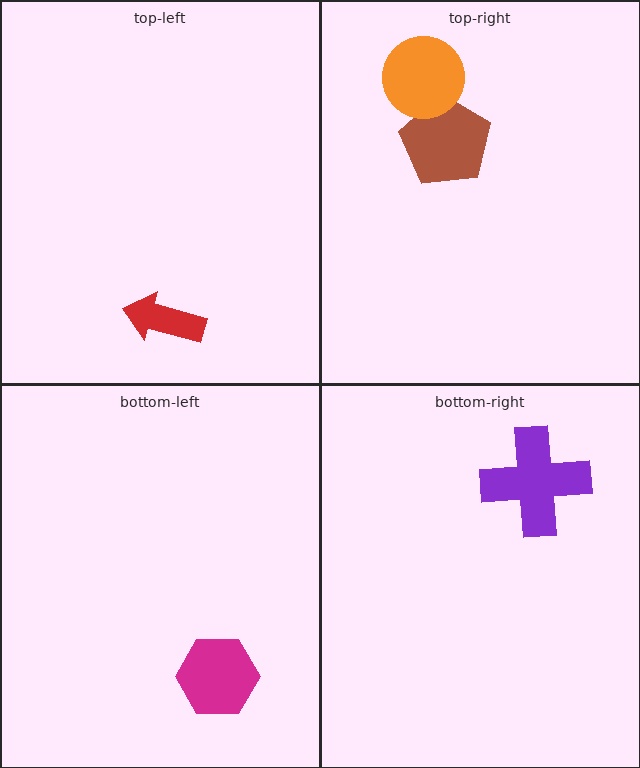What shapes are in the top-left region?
The red arrow.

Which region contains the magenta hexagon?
The bottom-left region.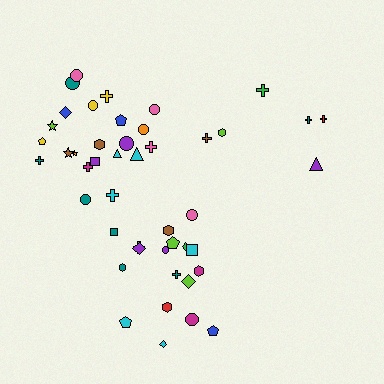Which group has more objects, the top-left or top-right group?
The top-left group.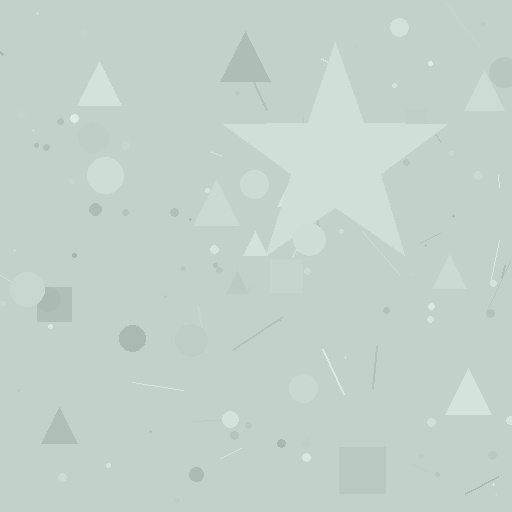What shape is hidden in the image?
A star is hidden in the image.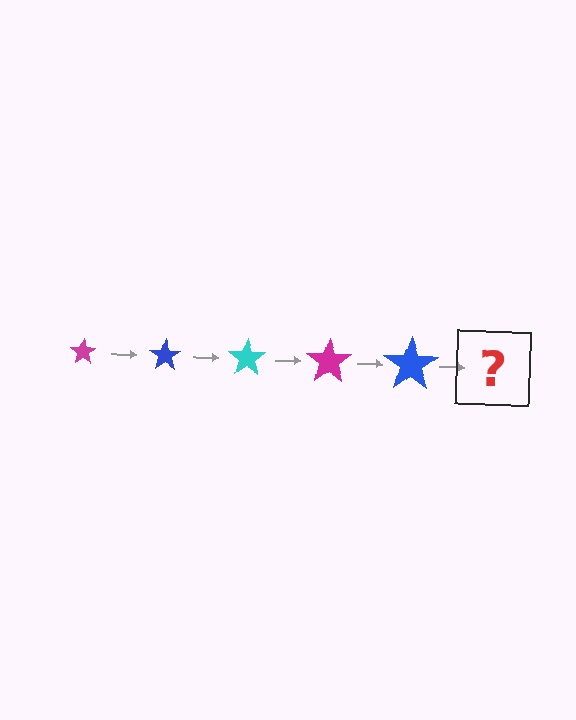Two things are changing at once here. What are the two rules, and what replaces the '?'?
The two rules are that the star grows larger each step and the color cycles through magenta, blue, and cyan. The '?' should be a cyan star, larger than the previous one.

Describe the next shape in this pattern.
It should be a cyan star, larger than the previous one.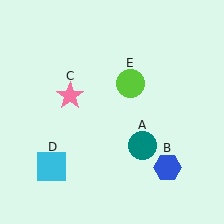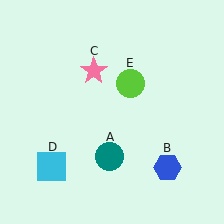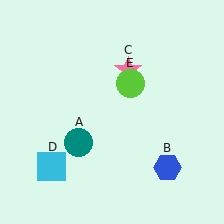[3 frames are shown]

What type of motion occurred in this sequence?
The teal circle (object A), pink star (object C) rotated clockwise around the center of the scene.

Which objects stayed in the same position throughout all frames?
Blue hexagon (object B) and cyan square (object D) and lime circle (object E) remained stationary.